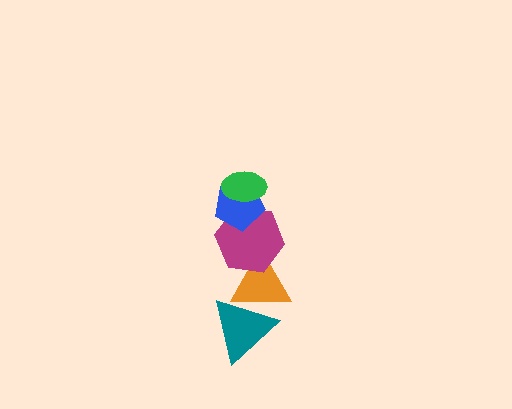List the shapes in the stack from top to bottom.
From top to bottom: the green ellipse, the blue pentagon, the magenta hexagon, the orange triangle, the teal triangle.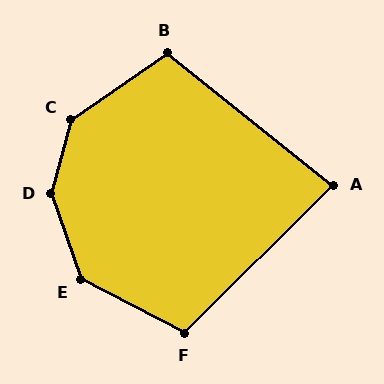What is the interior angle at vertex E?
Approximately 137 degrees (obtuse).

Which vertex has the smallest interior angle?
A, at approximately 84 degrees.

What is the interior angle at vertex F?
Approximately 108 degrees (obtuse).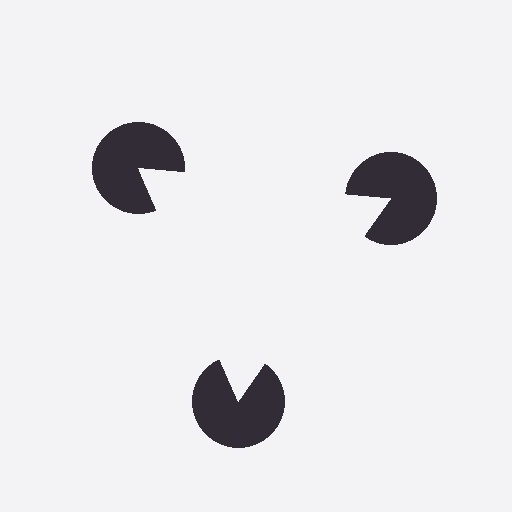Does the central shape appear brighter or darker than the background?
It typically appears slightly brighter than the background, even though no actual brightness change is drawn.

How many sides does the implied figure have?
3 sides.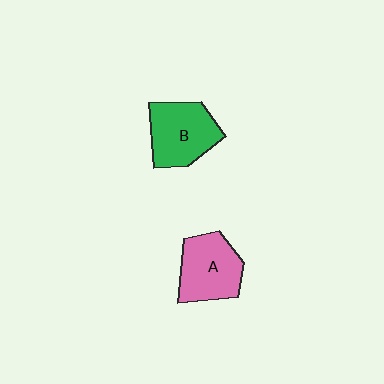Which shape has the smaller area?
Shape A (pink).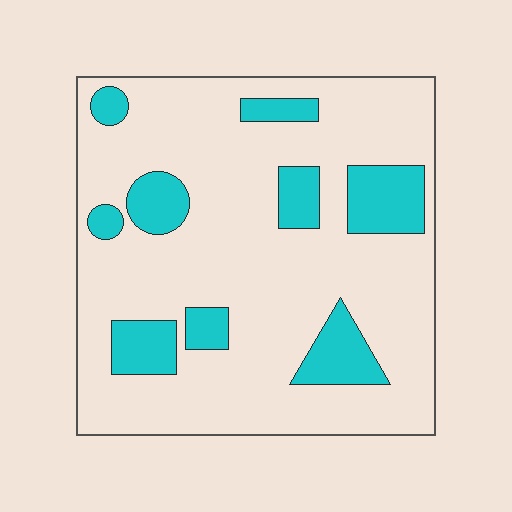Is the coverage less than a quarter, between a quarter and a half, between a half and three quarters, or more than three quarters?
Less than a quarter.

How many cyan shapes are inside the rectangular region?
9.